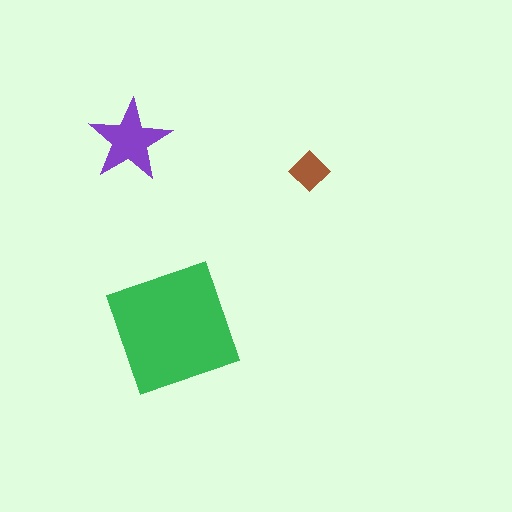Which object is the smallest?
The brown diamond.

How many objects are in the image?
There are 3 objects in the image.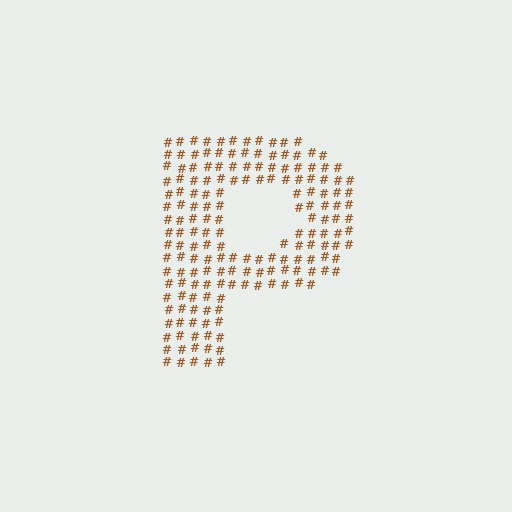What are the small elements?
The small elements are hash symbols.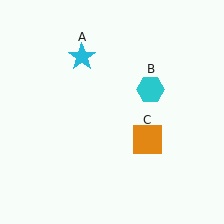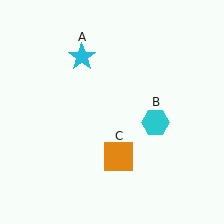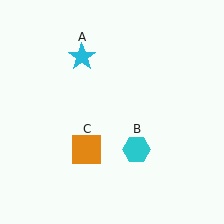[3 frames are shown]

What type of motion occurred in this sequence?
The cyan hexagon (object B), orange square (object C) rotated clockwise around the center of the scene.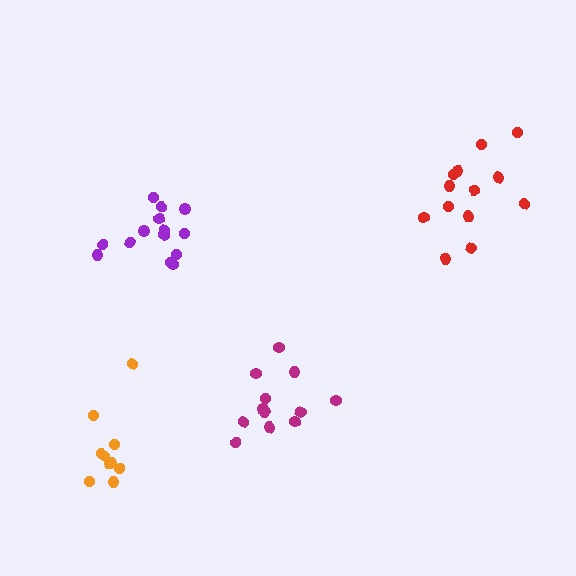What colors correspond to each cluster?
The clusters are colored: red, magenta, purple, orange.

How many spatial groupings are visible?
There are 4 spatial groupings.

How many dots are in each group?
Group 1: 13 dots, Group 2: 12 dots, Group 3: 14 dots, Group 4: 10 dots (49 total).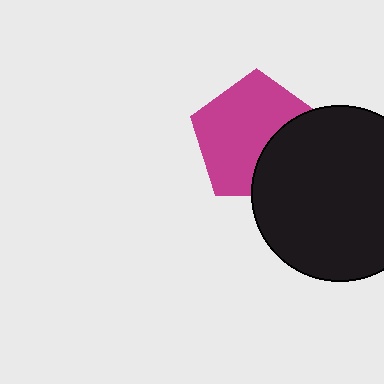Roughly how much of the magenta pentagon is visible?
Most of it is visible (roughly 67%).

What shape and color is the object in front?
The object in front is a black circle.